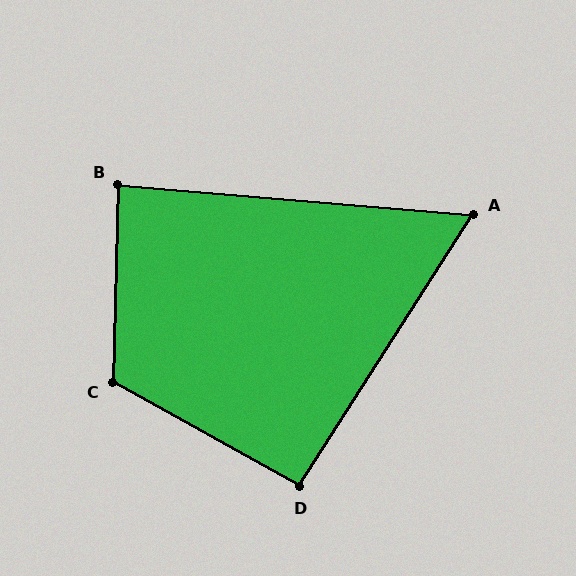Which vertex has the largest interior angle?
C, at approximately 118 degrees.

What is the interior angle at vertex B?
Approximately 87 degrees (approximately right).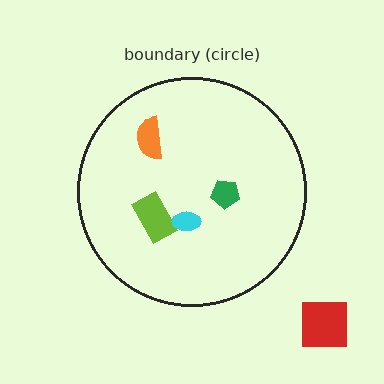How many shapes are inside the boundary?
4 inside, 1 outside.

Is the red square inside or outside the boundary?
Outside.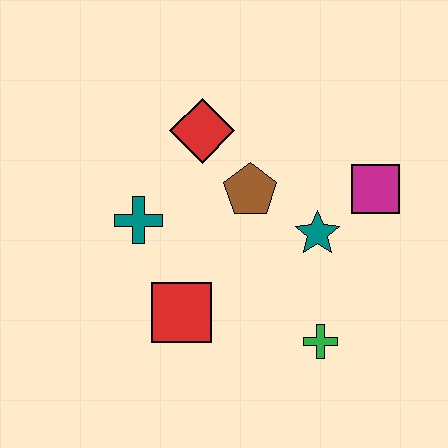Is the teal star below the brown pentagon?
Yes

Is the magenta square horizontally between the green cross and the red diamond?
No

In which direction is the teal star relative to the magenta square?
The teal star is to the left of the magenta square.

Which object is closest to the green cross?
The teal star is closest to the green cross.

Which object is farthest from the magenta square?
The teal cross is farthest from the magenta square.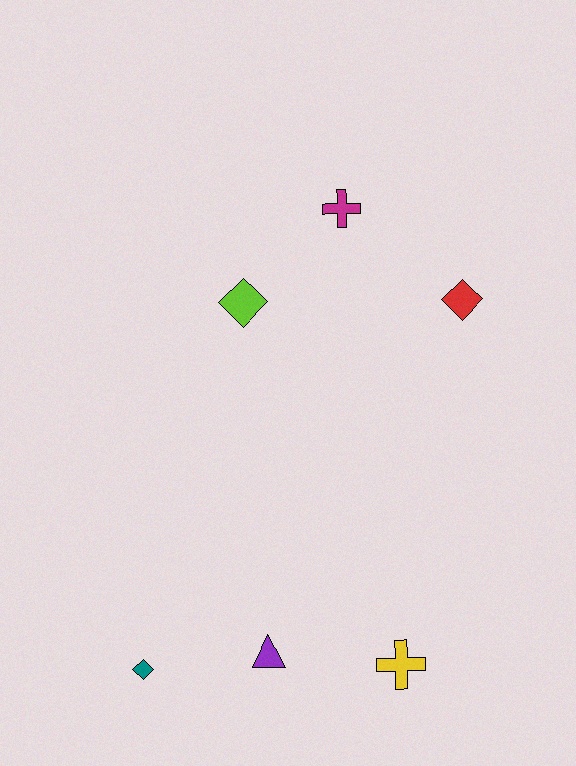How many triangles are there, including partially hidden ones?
There is 1 triangle.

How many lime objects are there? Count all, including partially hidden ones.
There is 1 lime object.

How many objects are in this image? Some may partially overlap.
There are 6 objects.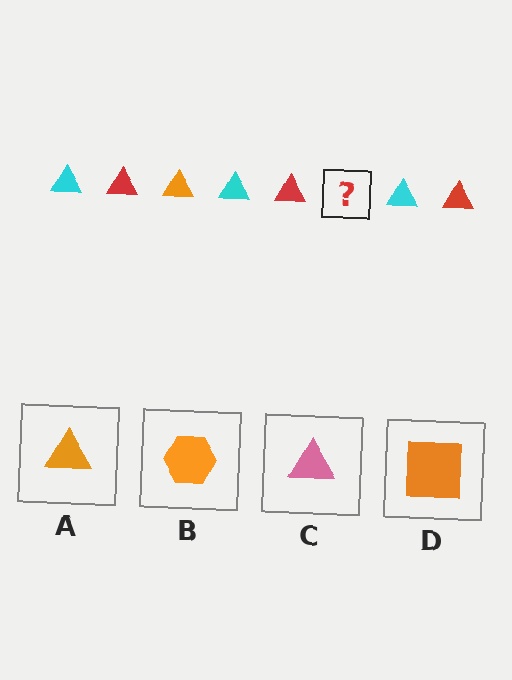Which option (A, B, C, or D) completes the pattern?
A.